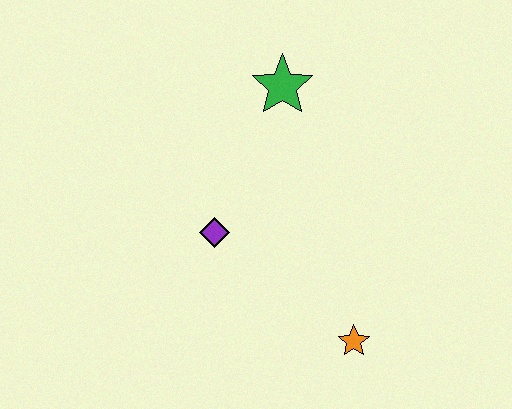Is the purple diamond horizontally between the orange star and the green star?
No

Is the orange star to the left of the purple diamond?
No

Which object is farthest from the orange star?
The green star is farthest from the orange star.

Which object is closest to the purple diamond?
The green star is closest to the purple diamond.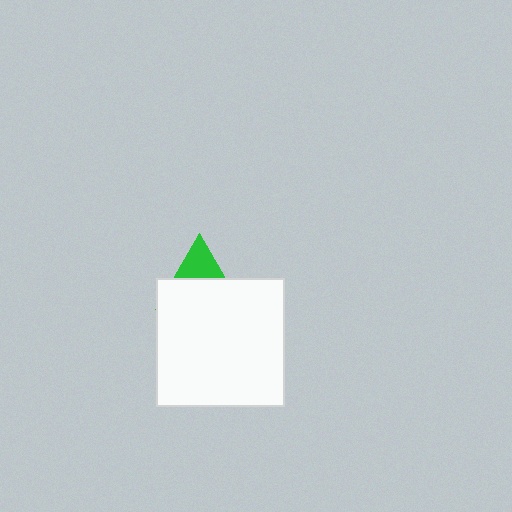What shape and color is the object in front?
The object in front is a white square.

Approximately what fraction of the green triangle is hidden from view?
Roughly 66% of the green triangle is hidden behind the white square.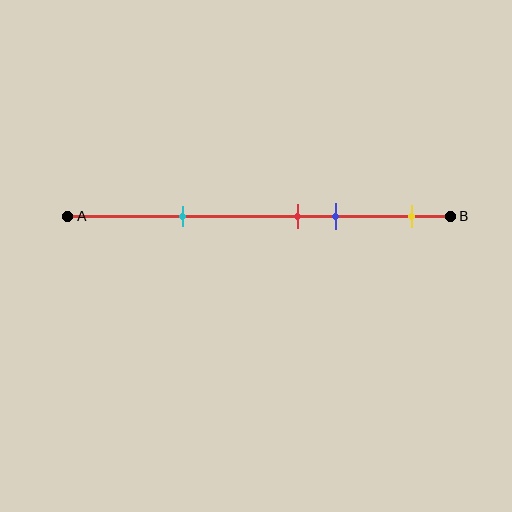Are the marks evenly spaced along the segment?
No, the marks are not evenly spaced.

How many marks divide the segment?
There are 4 marks dividing the segment.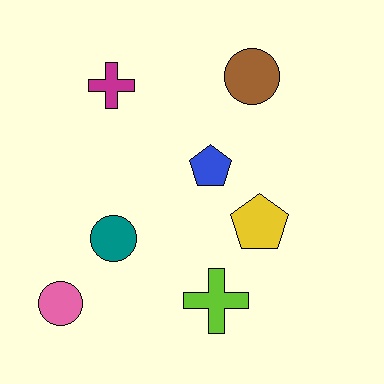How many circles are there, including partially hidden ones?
There are 3 circles.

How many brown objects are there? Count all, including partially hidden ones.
There is 1 brown object.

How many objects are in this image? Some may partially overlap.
There are 7 objects.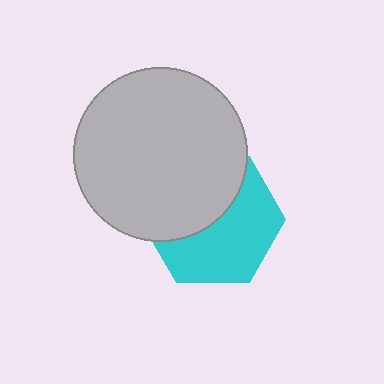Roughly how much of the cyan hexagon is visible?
About half of it is visible (roughly 54%).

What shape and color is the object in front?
The object in front is a light gray circle.